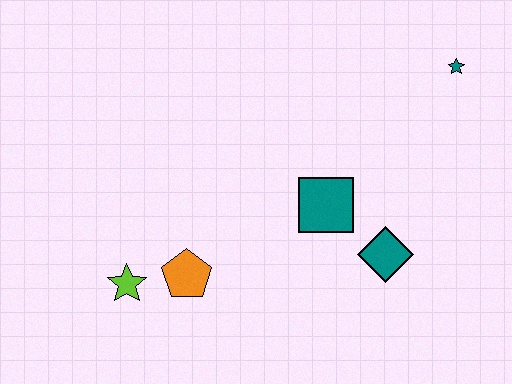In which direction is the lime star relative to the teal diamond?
The lime star is to the left of the teal diamond.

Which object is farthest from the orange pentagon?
The teal star is farthest from the orange pentagon.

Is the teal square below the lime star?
No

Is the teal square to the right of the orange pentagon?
Yes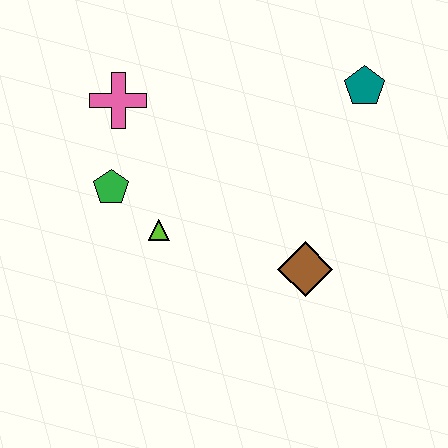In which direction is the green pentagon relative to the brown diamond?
The green pentagon is to the left of the brown diamond.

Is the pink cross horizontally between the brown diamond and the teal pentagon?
No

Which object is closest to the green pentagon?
The lime triangle is closest to the green pentagon.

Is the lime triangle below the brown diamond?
No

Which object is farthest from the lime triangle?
The teal pentagon is farthest from the lime triangle.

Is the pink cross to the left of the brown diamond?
Yes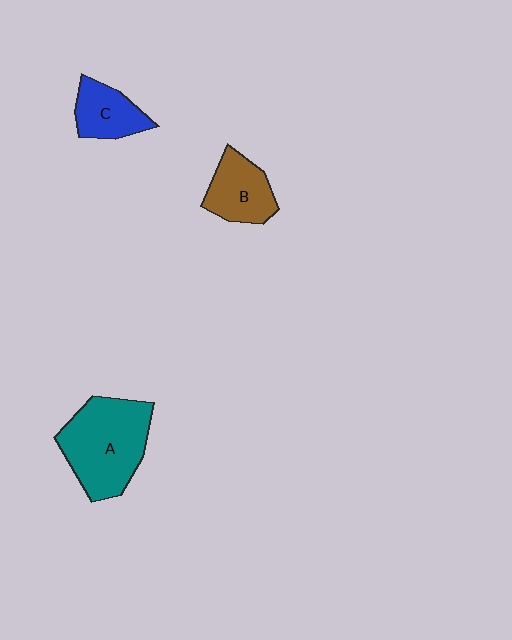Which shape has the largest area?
Shape A (teal).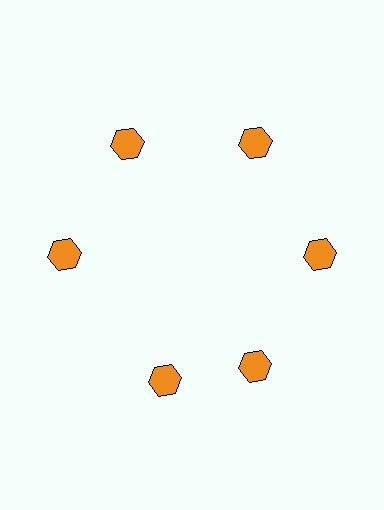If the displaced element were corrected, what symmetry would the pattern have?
It would have 6-fold rotational symmetry — the pattern would map onto itself every 60 degrees.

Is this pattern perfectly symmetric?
No. The 6 orange hexagons are arranged in a ring, but one element near the 7 o'clock position is rotated out of alignment along the ring, breaking the 6-fold rotational symmetry.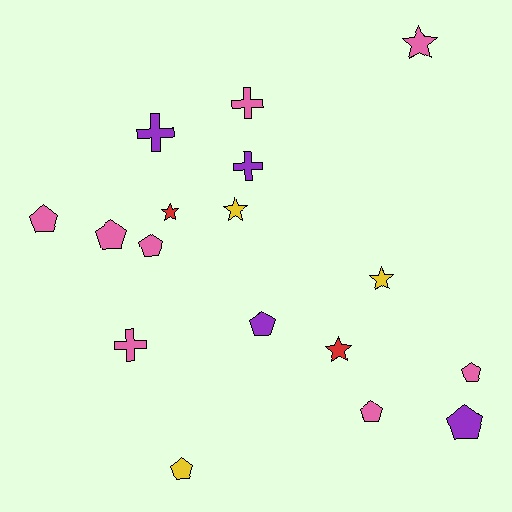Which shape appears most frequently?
Pentagon, with 8 objects.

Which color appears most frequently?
Pink, with 8 objects.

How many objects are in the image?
There are 17 objects.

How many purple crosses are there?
There are 2 purple crosses.